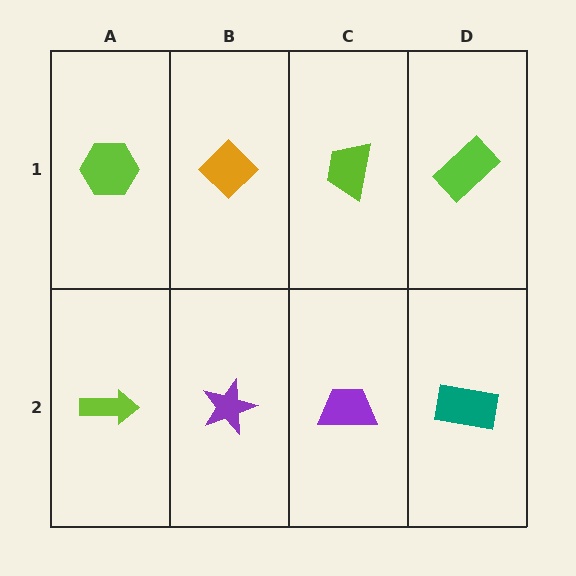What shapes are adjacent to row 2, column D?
A lime rectangle (row 1, column D), a purple trapezoid (row 2, column C).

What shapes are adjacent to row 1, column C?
A purple trapezoid (row 2, column C), an orange diamond (row 1, column B), a lime rectangle (row 1, column D).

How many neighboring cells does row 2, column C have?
3.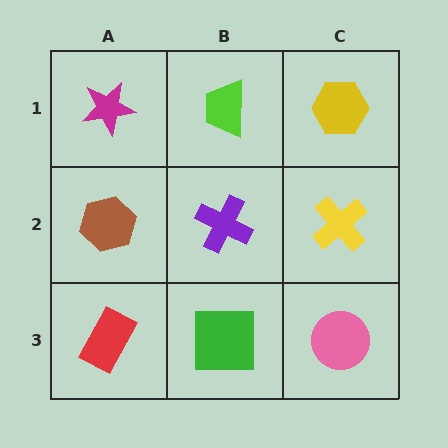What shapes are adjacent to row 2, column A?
A magenta star (row 1, column A), a red rectangle (row 3, column A), a purple cross (row 2, column B).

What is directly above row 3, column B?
A purple cross.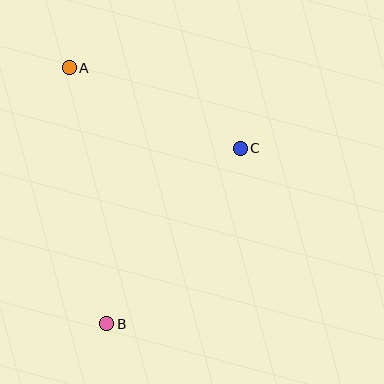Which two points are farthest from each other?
Points A and B are farthest from each other.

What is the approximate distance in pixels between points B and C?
The distance between B and C is approximately 221 pixels.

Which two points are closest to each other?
Points A and C are closest to each other.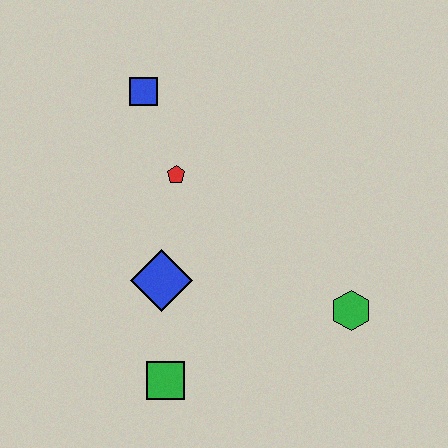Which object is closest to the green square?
The blue diamond is closest to the green square.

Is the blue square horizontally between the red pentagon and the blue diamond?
No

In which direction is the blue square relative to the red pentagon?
The blue square is above the red pentagon.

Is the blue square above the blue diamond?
Yes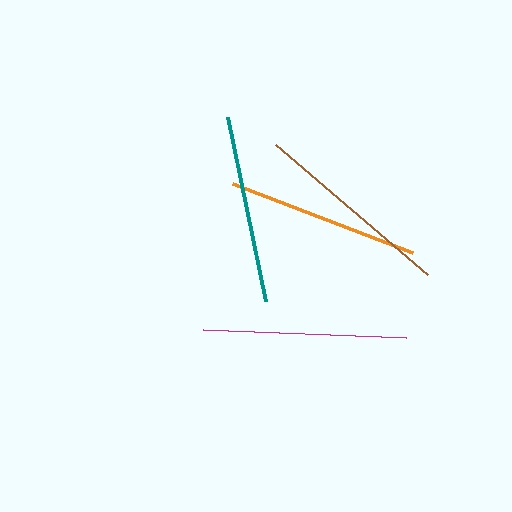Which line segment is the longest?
The magenta line is the longest at approximately 203 pixels.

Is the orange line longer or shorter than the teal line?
The orange line is longer than the teal line.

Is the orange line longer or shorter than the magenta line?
The magenta line is longer than the orange line.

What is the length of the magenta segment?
The magenta segment is approximately 203 pixels long.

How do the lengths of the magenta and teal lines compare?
The magenta and teal lines are approximately the same length.